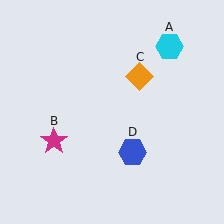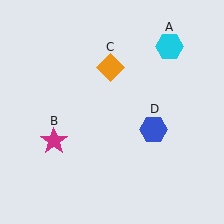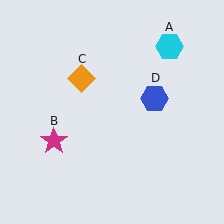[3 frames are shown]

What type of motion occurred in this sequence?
The orange diamond (object C), blue hexagon (object D) rotated counterclockwise around the center of the scene.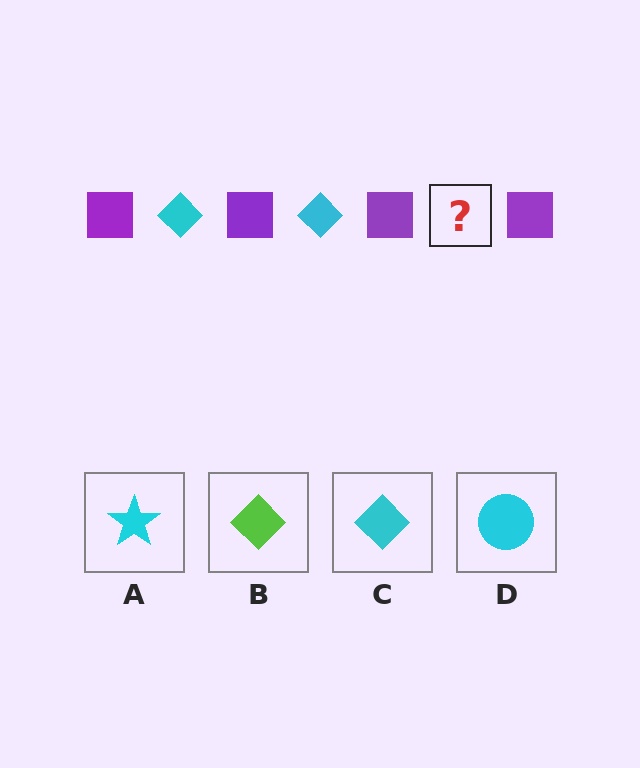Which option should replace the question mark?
Option C.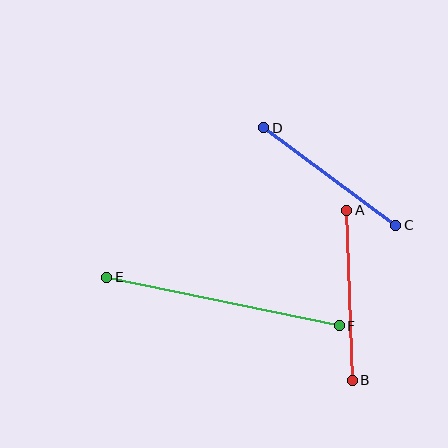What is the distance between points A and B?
The distance is approximately 170 pixels.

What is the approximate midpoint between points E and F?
The midpoint is at approximately (223, 302) pixels.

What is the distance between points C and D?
The distance is approximately 164 pixels.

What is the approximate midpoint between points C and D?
The midpoint is at approximately (330, 176) pixels.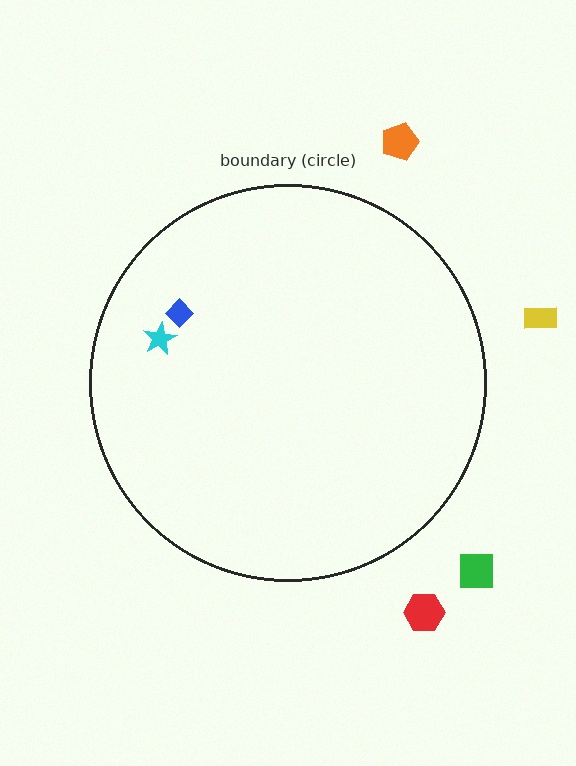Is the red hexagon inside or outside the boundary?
Outside.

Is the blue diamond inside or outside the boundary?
Inside.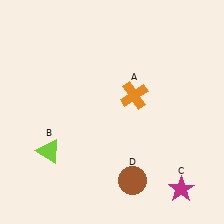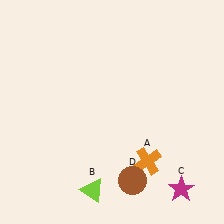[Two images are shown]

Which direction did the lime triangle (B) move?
The lime triangle (B) moved right.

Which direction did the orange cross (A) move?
The orange cross (A) moved down.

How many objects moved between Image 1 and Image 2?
2 objects moved between the two images.